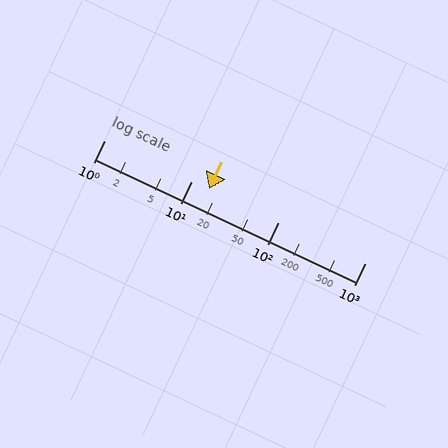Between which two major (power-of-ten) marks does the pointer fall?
The pointer is between 10 and 100.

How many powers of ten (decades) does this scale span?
The scale spans 3 decades, from 1 to 1000.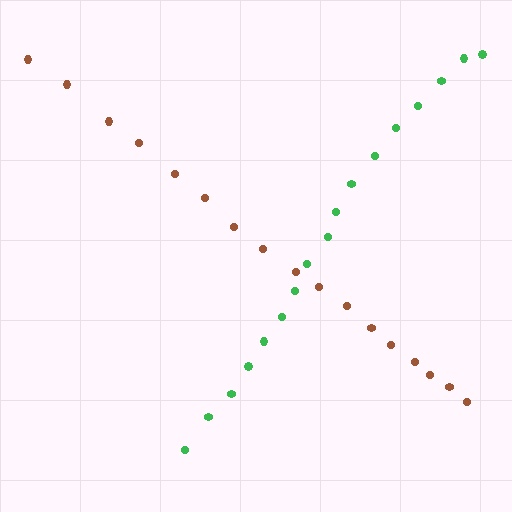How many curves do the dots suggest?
There are 2 distinct paths.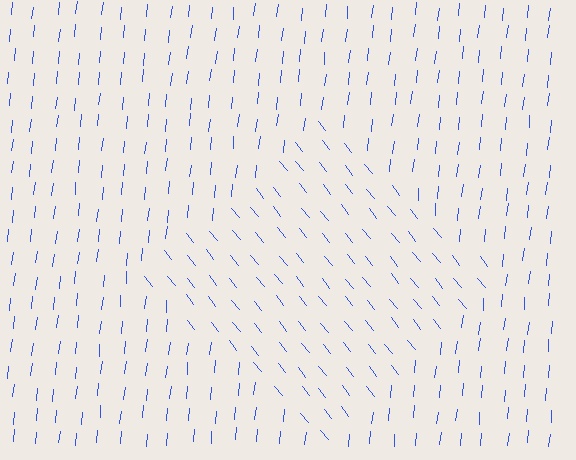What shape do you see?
I see a diamond.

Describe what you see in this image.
The image is filled with small blue line segments. A diamond region in the image has lines oriented differently from the surrounding lines, creating a visible texture boundary.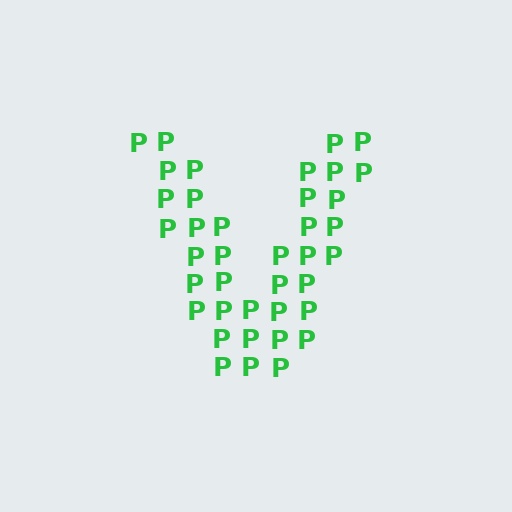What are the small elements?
The small elements are letter P's.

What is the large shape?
The large shape is the letter V.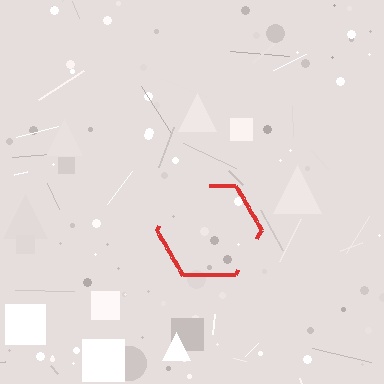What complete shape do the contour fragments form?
The contour fragments form a hexagon.